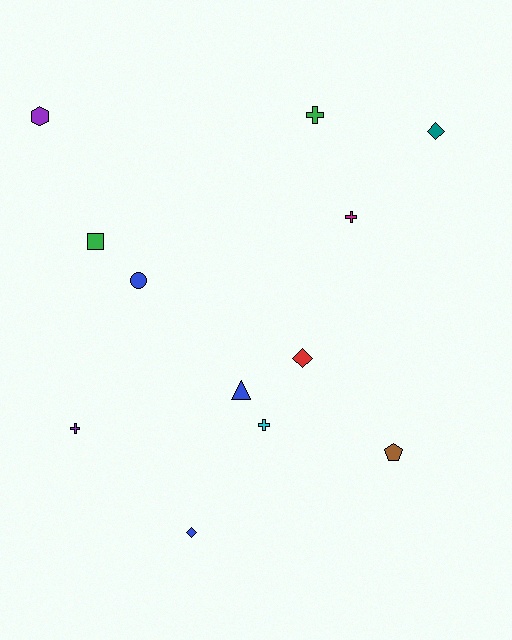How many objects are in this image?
There are 12 objects.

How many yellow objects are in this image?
There are no yellow objects.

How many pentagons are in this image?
There is 1 pentagon.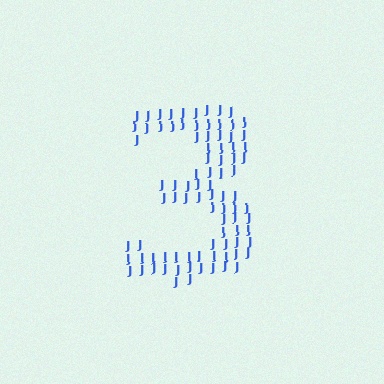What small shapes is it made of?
It is made of small letter J's.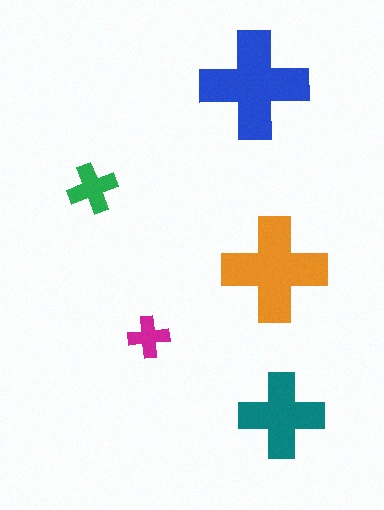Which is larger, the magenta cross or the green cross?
The green one.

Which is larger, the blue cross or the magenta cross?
The blue one.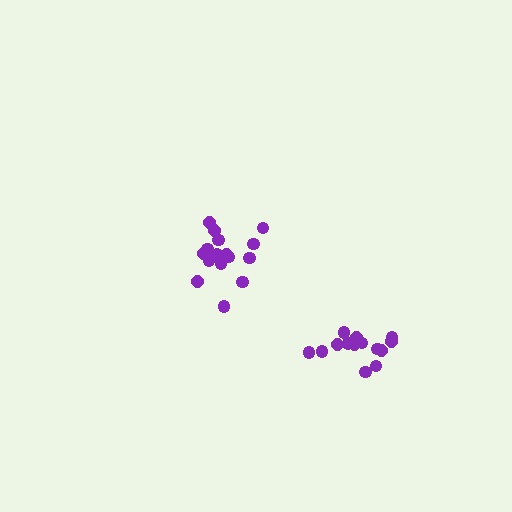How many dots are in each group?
Group 1: 14 dots, Group 2: 17 dots (31 total).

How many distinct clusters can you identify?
There are 2 distinct clusters.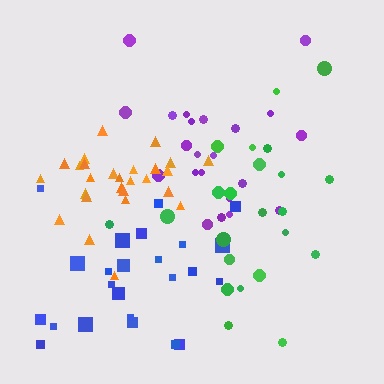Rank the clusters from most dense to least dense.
orange, purple, blue, green.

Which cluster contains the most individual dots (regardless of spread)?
Orange (28).